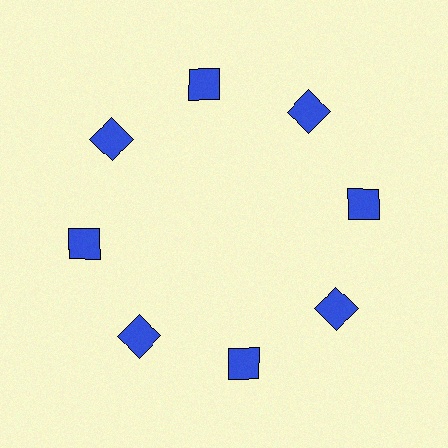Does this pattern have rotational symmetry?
Yes, this pattern has 8-fold rotational symmetry. It looks the same after rotating 45 degrees around the center.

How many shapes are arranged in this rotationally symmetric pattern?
There are 8 shapes, arranged in 8 groups of 1.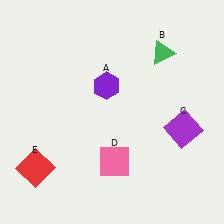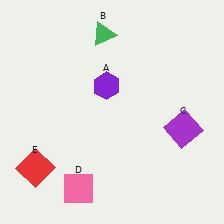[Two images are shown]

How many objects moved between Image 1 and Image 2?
2 objects moved between the two images.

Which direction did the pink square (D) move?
The pink square (D) moved left.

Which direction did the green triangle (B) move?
The green triangle (B) moved left.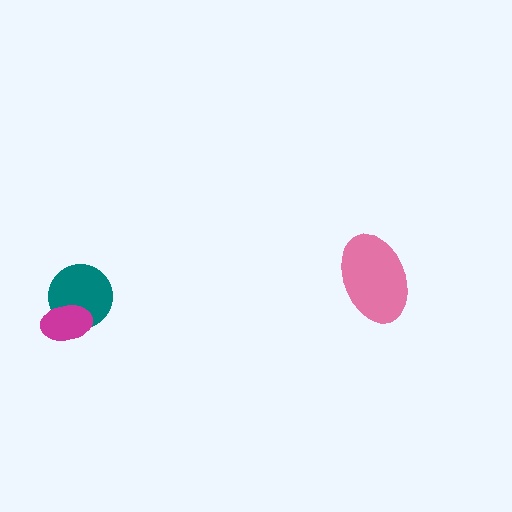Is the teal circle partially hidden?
Yes, it is partially covered by another shape.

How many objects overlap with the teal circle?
1 object overlaps with the teal circle.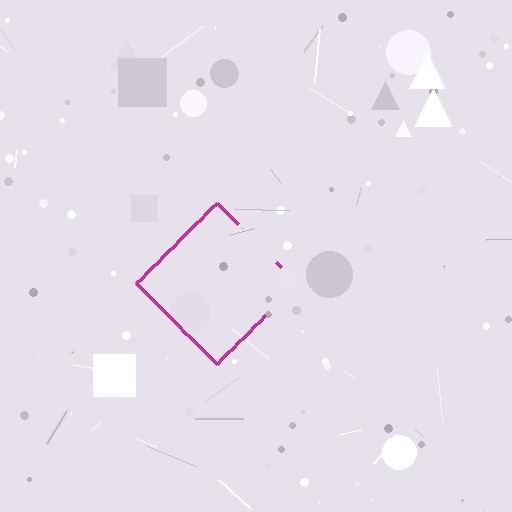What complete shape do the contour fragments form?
The contour fragments form a diamond.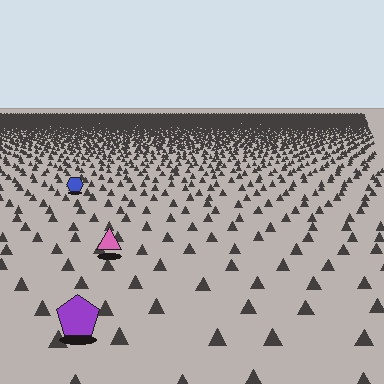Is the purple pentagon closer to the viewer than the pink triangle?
Yes. The purple pentagon is closer — you can tell from the texture gradient: the ground texture is coarser near it.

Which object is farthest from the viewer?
The blue hexagon is farthest from the viewer. It appears smaller and the ground texture around it is denser.